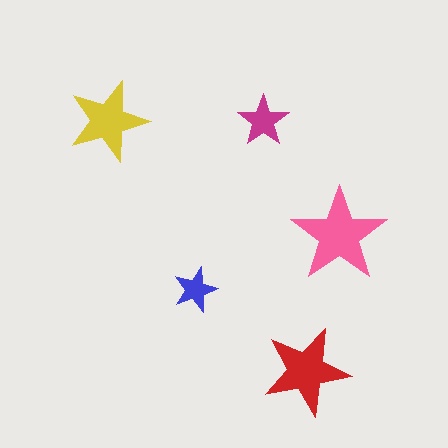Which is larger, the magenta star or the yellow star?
The yellow one.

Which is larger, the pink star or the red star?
The pink one.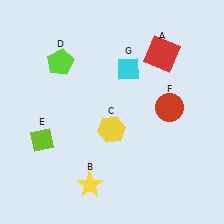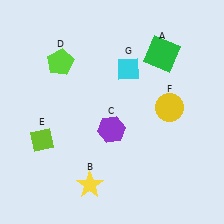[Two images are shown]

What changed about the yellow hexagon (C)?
In Image 1, C is yellow. In Image 2, it changed to purple.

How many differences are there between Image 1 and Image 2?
There are 3 differences between the two images.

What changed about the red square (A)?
In Image 1, A is red. In Image 2, it changed to green.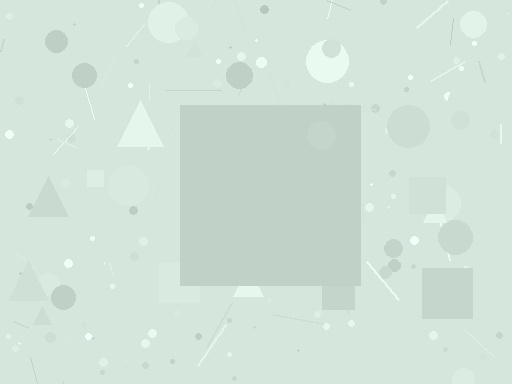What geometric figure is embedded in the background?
A square is embedded in the background.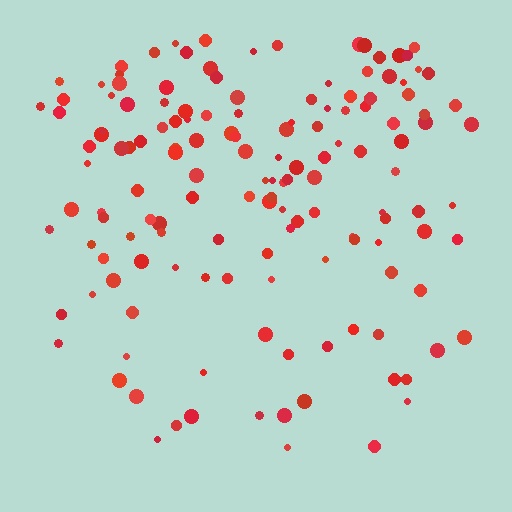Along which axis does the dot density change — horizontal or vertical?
Vertical.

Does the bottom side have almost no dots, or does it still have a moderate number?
Still a moderate number, just noticeably fewer than the top.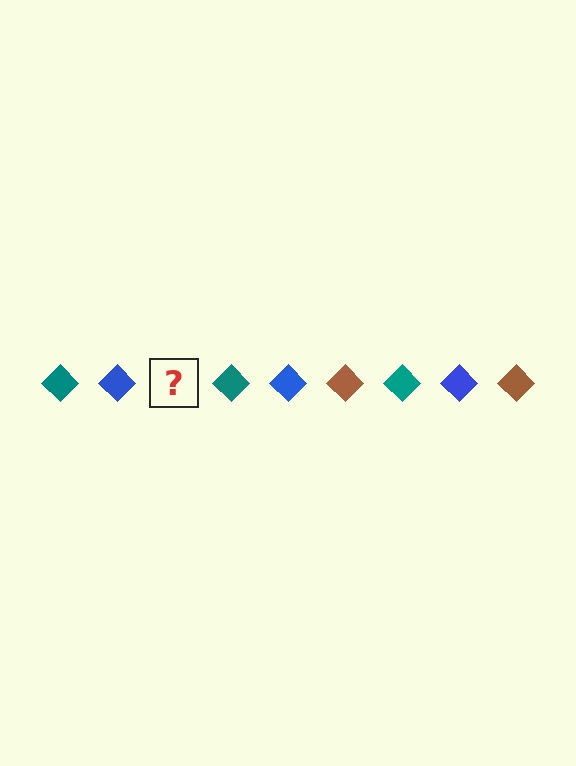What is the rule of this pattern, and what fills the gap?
The rule is that the pattern cycles through teal, blue, brown diamonds. The gap should be filled with a brown diamond.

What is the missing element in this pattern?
The missing element is a brown diamond.